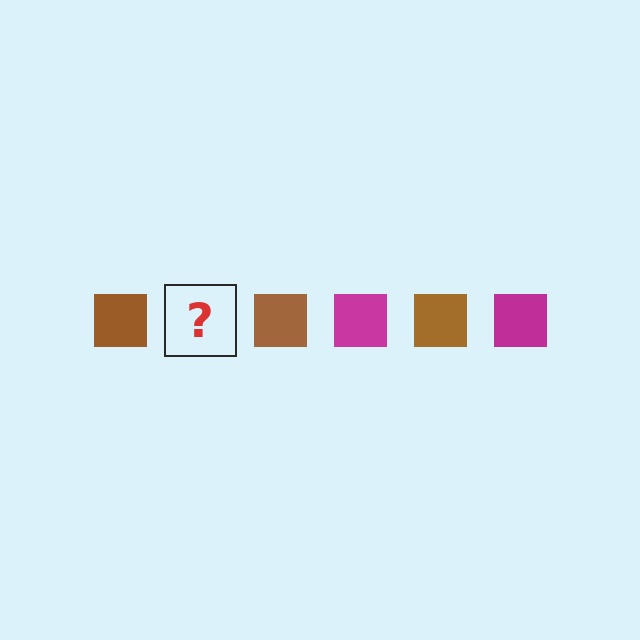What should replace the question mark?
The question mark should be replaced with a magenta square.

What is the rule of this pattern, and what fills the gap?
The rule is that the pattern cycles through brown, magenta squares. The gap should be filled with a magenta square.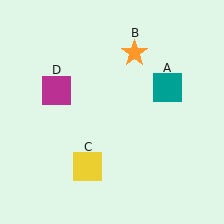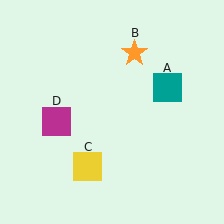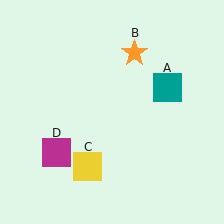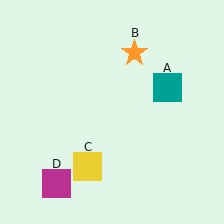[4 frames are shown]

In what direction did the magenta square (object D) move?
The magenta square (object D) moved down.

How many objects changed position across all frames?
1 object changed position: magenta square (object D).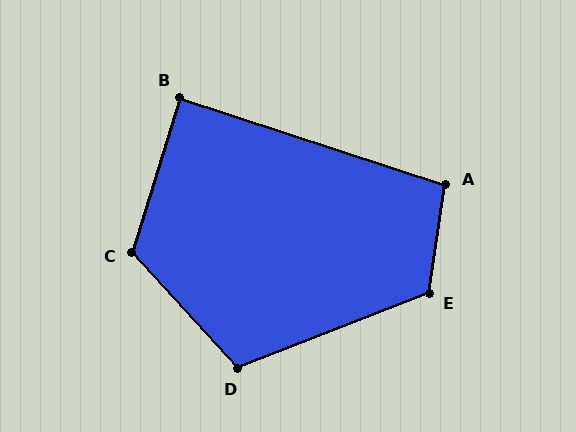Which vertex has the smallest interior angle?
B, at approximately 89 degrees.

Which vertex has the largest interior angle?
C, at approximately 120 degrees.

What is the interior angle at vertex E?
Approximately 120 degrees (obtuse).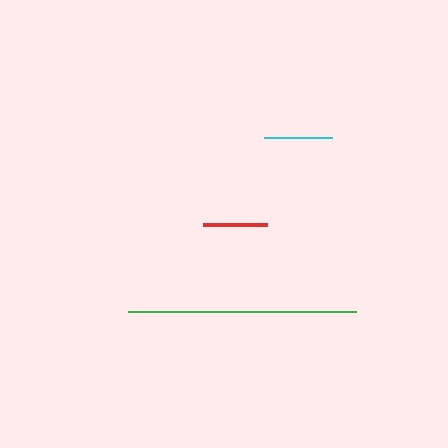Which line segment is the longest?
The green line is the longest at approximately 228 pixels.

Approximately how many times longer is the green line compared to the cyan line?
The green line is approximately 3.3 times the length of the cyan line.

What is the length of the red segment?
The red segment is approximately 64 pixels long.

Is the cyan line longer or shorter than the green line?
The green line is longer than the cyan line.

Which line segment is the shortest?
The red line is the shortest at approximately 64 pixels.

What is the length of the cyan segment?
The cyan segment is approximately 68 pixels long.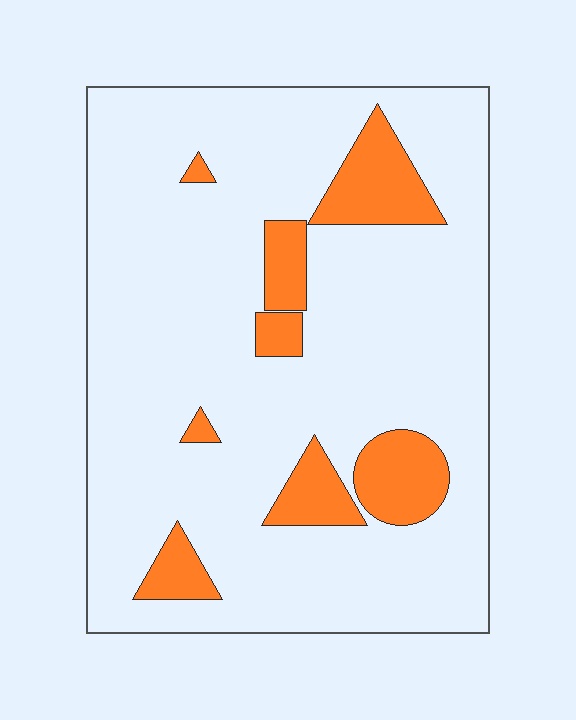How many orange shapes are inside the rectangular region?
8.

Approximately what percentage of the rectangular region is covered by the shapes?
Approximately 15%.